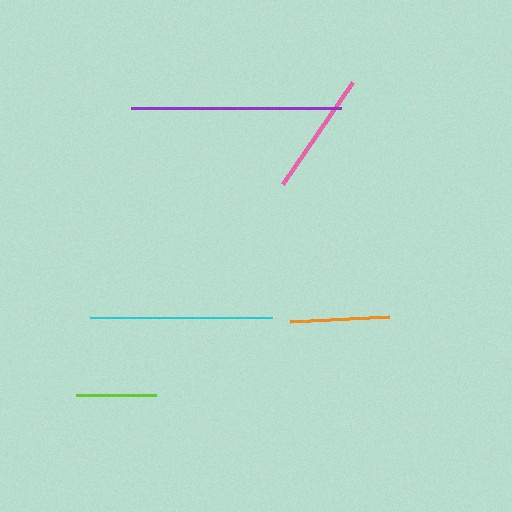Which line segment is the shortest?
The lime line is the shortest at approximately 80 pixels.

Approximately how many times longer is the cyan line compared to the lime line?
The cyan line is approximately 2.3 times the length of the lime line.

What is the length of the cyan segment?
The cyan segment is approximately 181 pixels long.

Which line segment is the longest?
The purple line is the longest at approximately 210 pixels.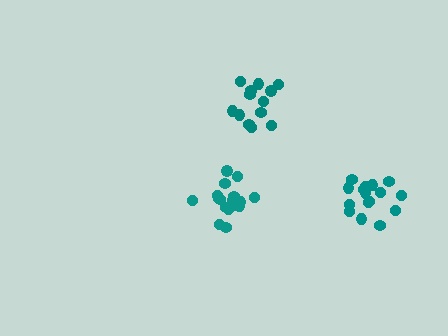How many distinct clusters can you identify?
There are 3 distinct clusters.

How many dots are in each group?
Group 1: 17 dots, Group 2: 16 dots, Group 3: 13 dots (46 total).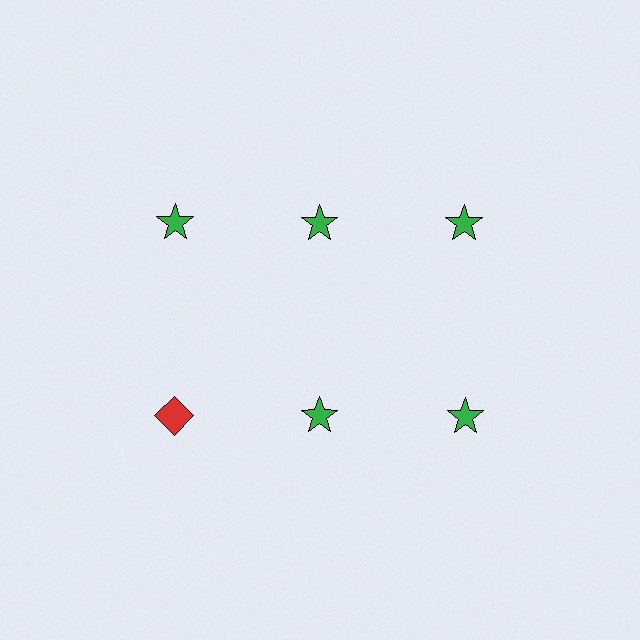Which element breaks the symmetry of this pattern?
The red diamond in the second row, leftmost column breaks the symmetry. All other shapes are green stars.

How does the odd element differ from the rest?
It differs in both color (red instead of green) and shape (diamond instead of star).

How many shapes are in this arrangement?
There are 6 shapes arranged in a grid pattern.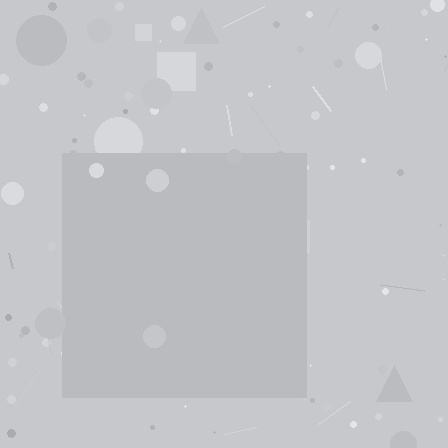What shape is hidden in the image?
A square is hidden in the image.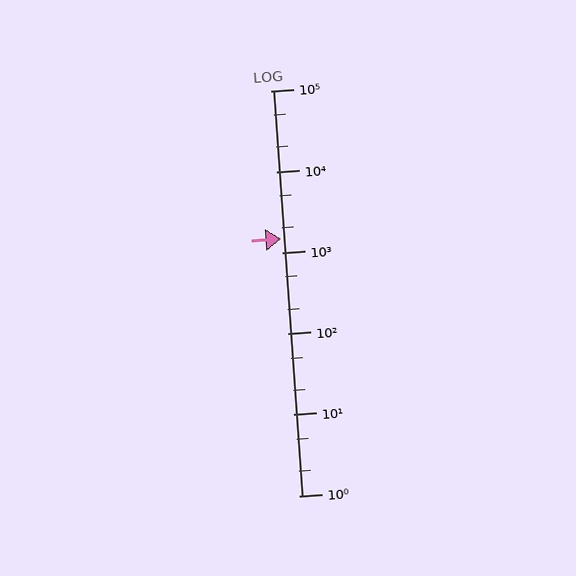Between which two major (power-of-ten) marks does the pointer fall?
The pointer is between 1000 and 10000.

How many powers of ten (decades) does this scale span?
The scale spans 5 decades, from 1 to 100000.